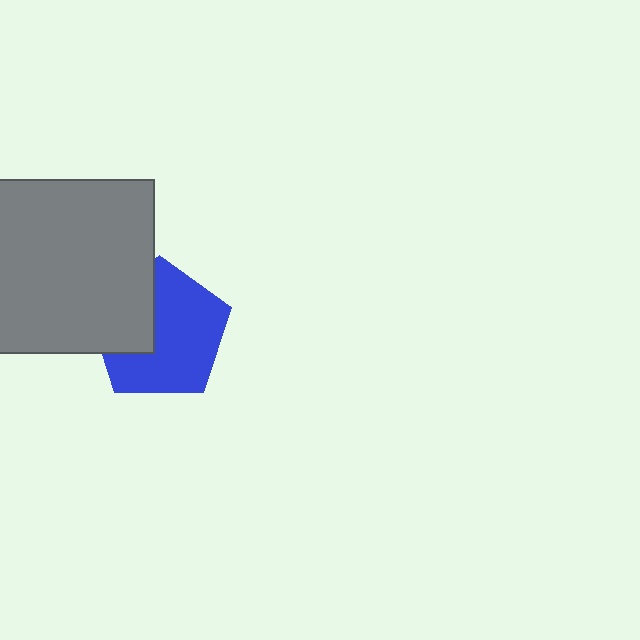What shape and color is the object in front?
The object in front is a gray square.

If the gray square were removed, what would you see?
You would see the complete blue pentagon.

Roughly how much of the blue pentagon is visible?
Most of it is visible (roughly 68%).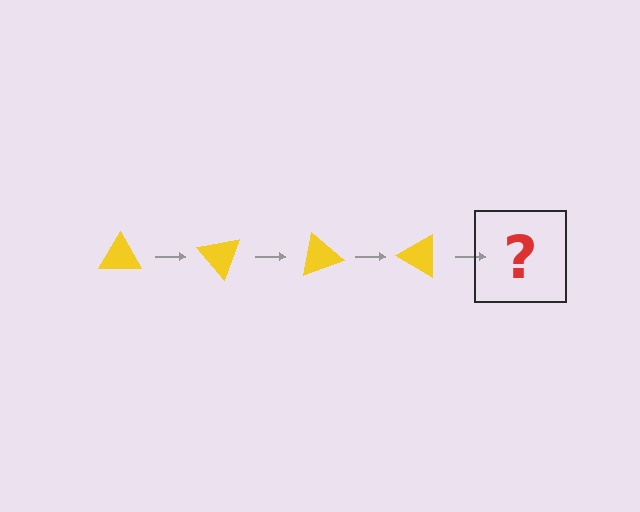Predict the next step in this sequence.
The next step is a yellow triangle rotated 200 degrees.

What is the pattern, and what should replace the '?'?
The pattern is that the triangle rotates 50 degrees each step. The '?' should be a yellow triangle rotated 200 degrees.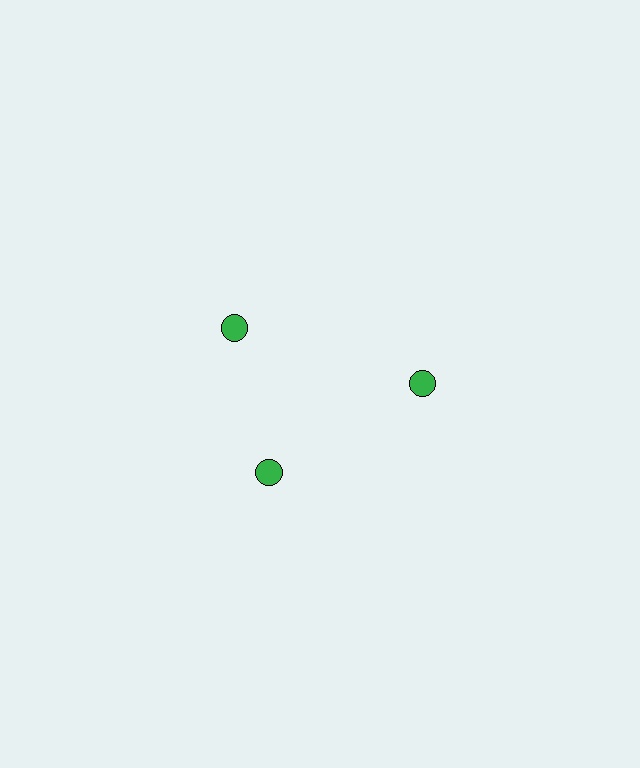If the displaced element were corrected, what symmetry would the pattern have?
It would have 3-fold rotational symmetry — the pattern would map onto itself every 120 degrees.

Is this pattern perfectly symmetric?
No. The 3 green circles are arranged in a ring, but one element near the 11 o'clock position is rotated out of alignment along the ring, breaking the 3-fold rotational symmetry.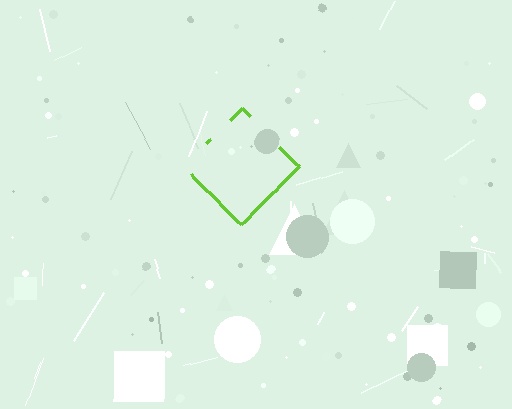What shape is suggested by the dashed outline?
The dashed outline suggests a diamond.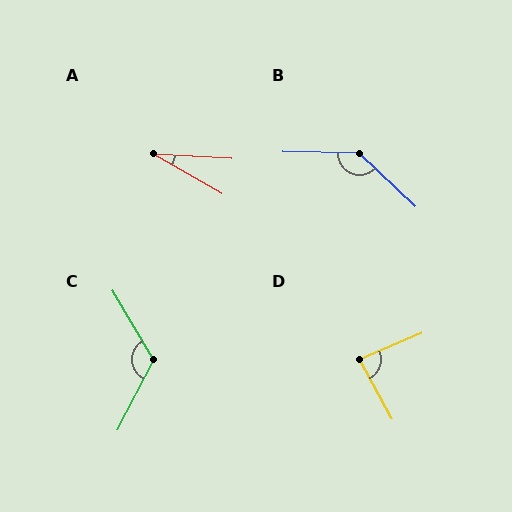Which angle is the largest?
B, at approximately 138 degrees.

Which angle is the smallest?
A, at approximately 26 degrees.